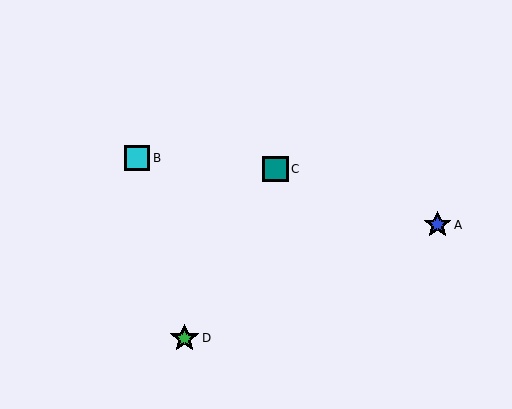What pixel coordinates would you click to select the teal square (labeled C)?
Click at (275, 169) to select the teal square C.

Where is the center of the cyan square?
The center of the cyan square is at (137, 158).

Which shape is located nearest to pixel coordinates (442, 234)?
The blue star (labeled A) at (437, 225) is nearest to that location.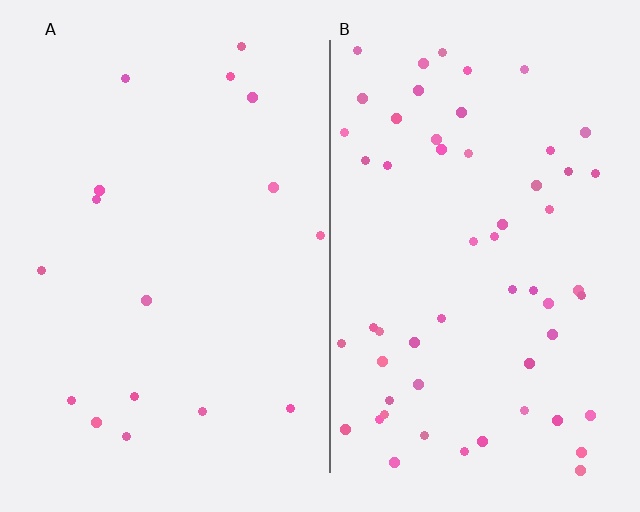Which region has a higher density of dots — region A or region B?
B (the right).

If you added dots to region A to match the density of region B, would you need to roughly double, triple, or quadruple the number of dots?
Approximately triple.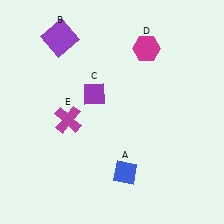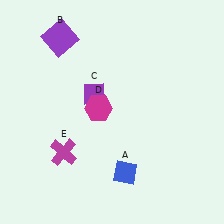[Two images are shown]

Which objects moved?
The objects that moved are: the magenta hexagon (D), the magenta cross (E).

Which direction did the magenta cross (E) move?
The magenta cross (E) moved down.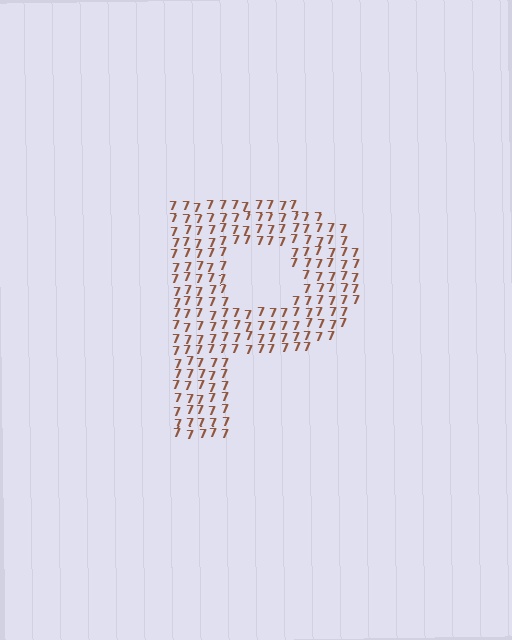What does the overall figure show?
The overall figure shows the letter P.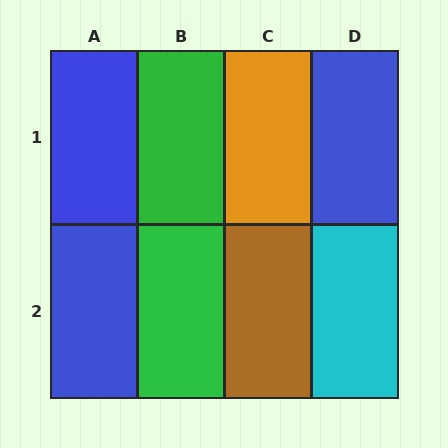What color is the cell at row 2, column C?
Brown.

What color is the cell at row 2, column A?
Blue.